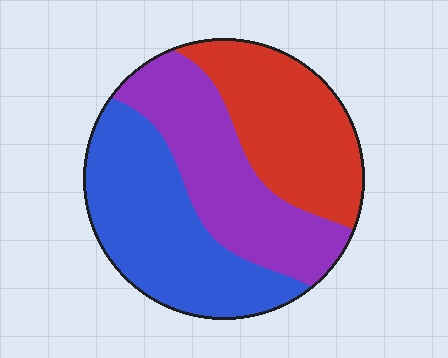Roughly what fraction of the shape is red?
Red covers about 30% of the shape.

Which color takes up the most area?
Blue, at roughly 35%.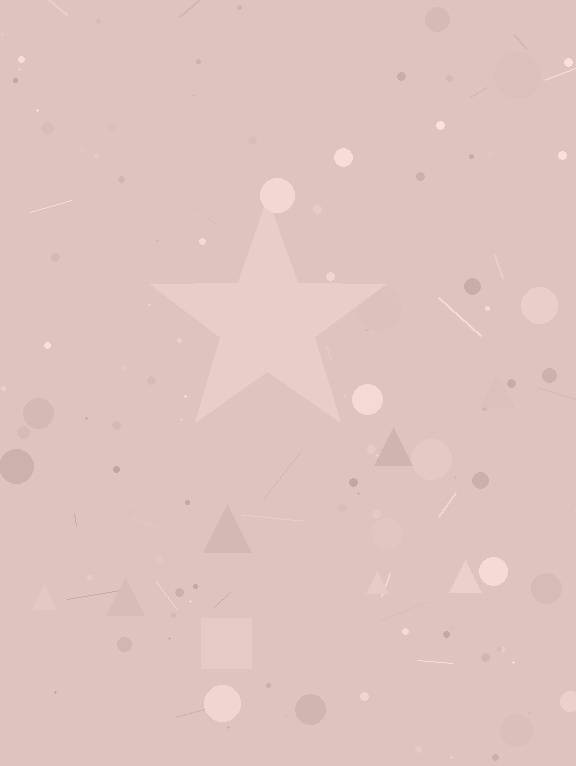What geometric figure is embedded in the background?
A star is embedded in the background.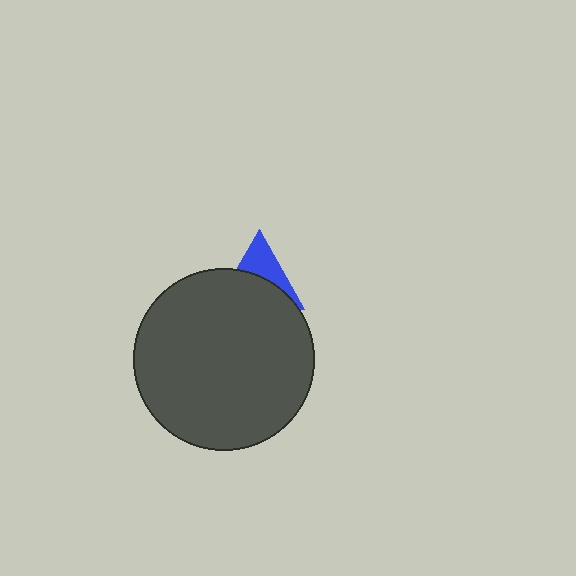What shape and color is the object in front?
The object in front is a dark gray circle.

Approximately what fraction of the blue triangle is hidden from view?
Roughly 59% of the blue triangle is hidden behind the dark gray circle.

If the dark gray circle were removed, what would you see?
You would see the complete blue triangle.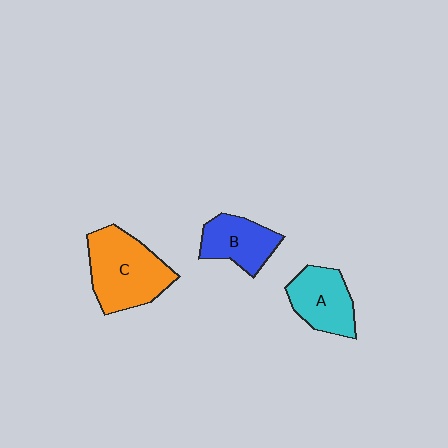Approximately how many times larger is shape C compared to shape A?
Approximately 1.5 times.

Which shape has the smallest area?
Shape B (blue).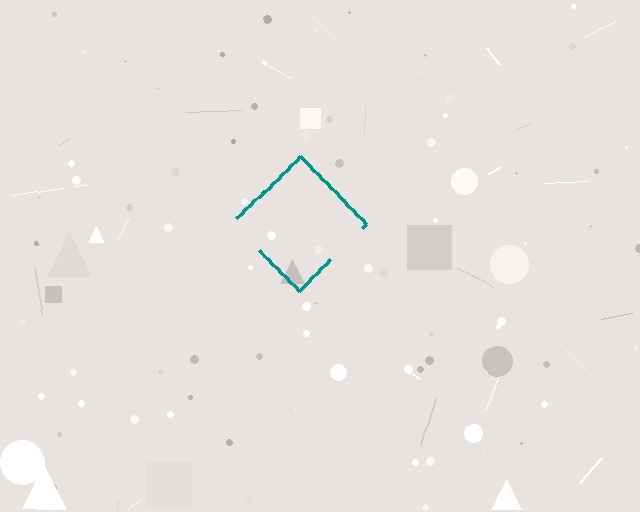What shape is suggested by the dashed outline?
The dashed outline suggests a diamond.